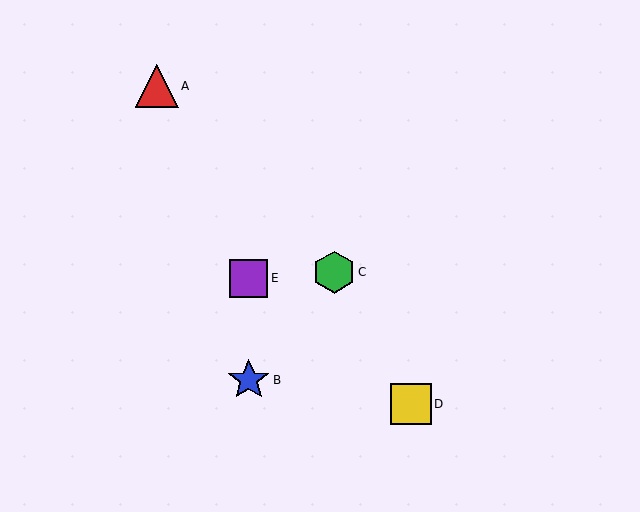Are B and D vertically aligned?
No, B is at x≈249 and D is at x≈411.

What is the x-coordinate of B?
Object B is at x≈249.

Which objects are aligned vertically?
Objects B, E are aligned vertically.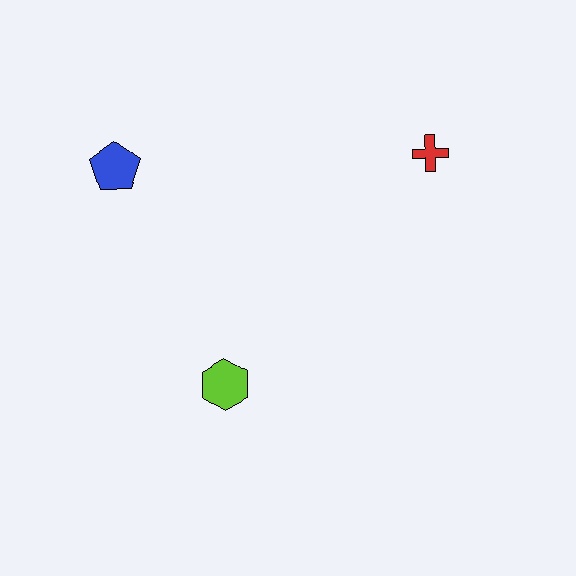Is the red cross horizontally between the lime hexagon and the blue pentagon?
No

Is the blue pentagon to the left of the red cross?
Yes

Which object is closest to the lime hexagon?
The blue pentagon is closest to the lime hexagon.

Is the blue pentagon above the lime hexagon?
Yes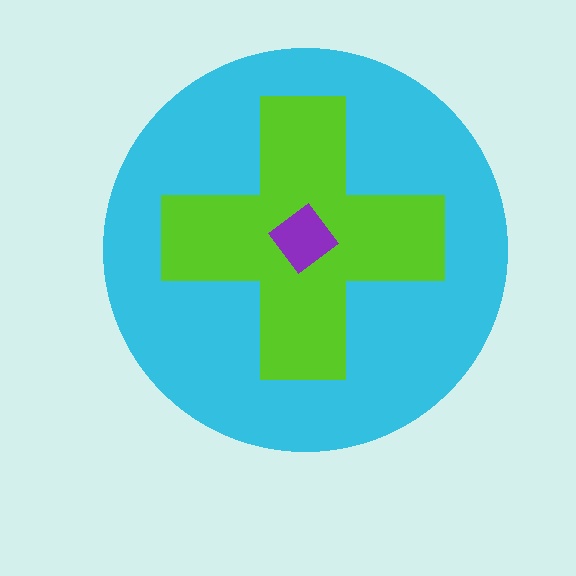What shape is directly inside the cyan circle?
The lime cross.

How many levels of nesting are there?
3.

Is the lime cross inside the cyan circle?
Yes.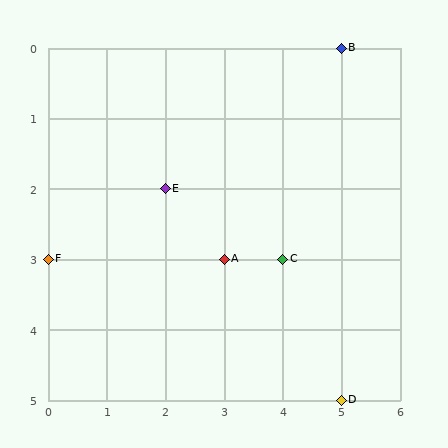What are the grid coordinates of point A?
Point A is at grid coordinates (3, 3).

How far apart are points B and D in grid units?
Points B and D are 5 rows apart.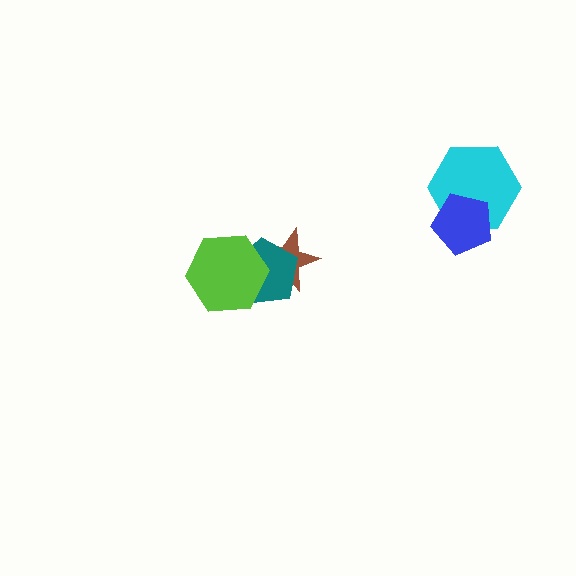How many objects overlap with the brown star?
2 objects overlap with the brown star.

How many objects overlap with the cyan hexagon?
1 object overlaps with the cyan hexagon.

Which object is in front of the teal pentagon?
The lime hexagon is in front of the teal pentagon.